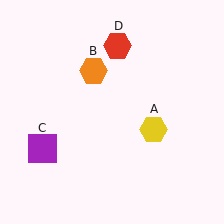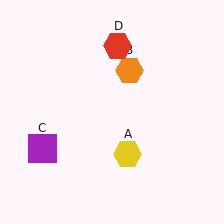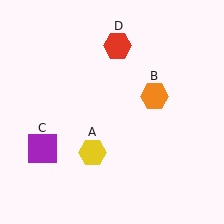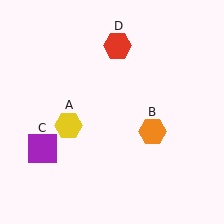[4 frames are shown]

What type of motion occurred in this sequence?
The yellow hexagon (object A), orange hexagon (object B) rotated clockwise around the center of the scene.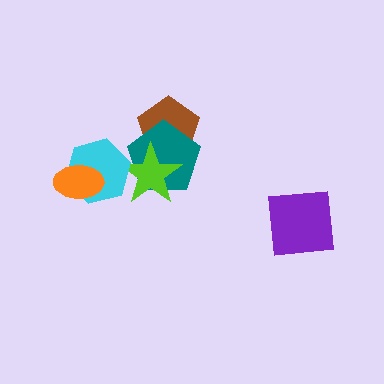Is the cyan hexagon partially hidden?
Yes, it is partially covered by another shape.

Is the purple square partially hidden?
No, no other shape covers it.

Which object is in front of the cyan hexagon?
The orange ellipse is in front of the cyan hexagon.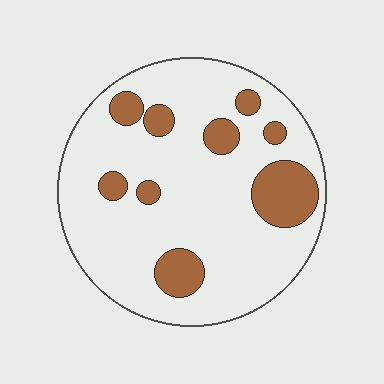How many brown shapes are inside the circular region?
9.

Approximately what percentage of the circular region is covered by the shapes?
Approximately 20%.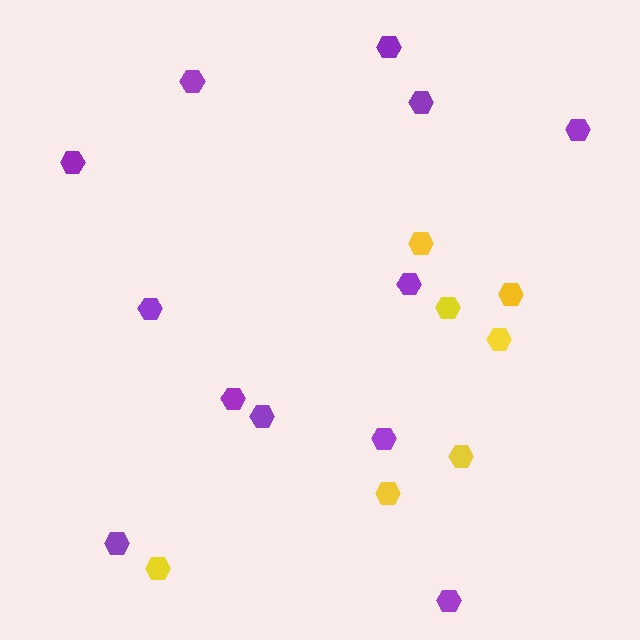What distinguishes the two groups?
There are 2 groups: one group of yellow hexagons (7) and one group of purple hexagons (12).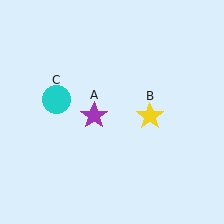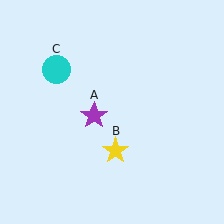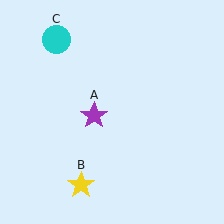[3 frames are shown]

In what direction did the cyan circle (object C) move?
The cyan circle (object C) moved up.